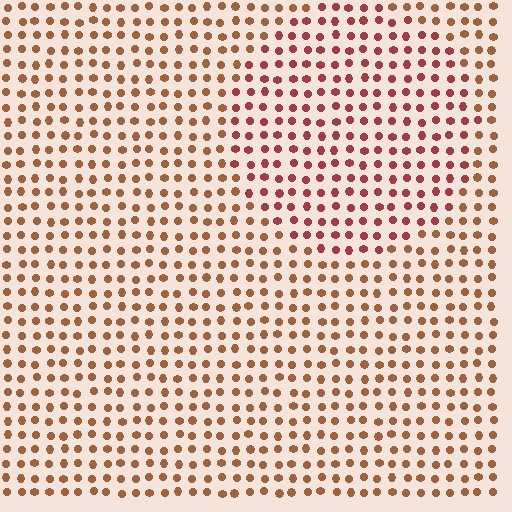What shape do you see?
I see a circle.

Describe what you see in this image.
The image is filled with small brown elements in a uniform arrangement. A circle-shaped region is visible where the elements are tinted to a slightly different hue, forming a subtle color boundary.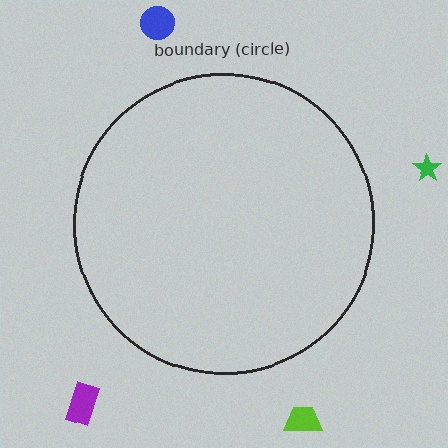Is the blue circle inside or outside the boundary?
Outside.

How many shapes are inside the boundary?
0 inside, 4 outside.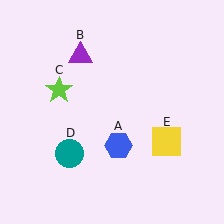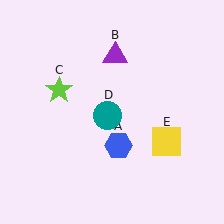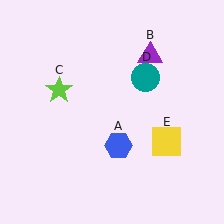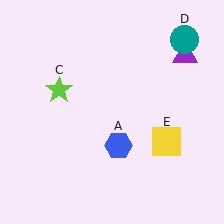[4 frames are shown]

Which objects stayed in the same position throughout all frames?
Blue hexagon (object A) and lime star (object C) and yellow square (object E) remained stationary.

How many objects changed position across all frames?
2 objects changed position: purple triangle (object B), teal circle (object D).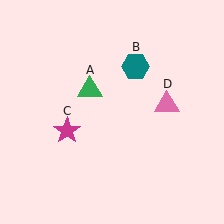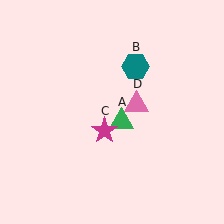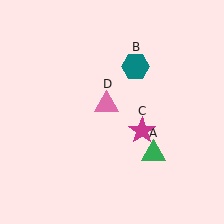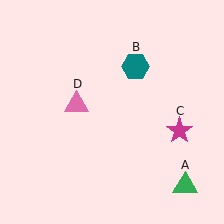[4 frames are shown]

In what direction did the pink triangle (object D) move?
The pink triangle (object D) moved left.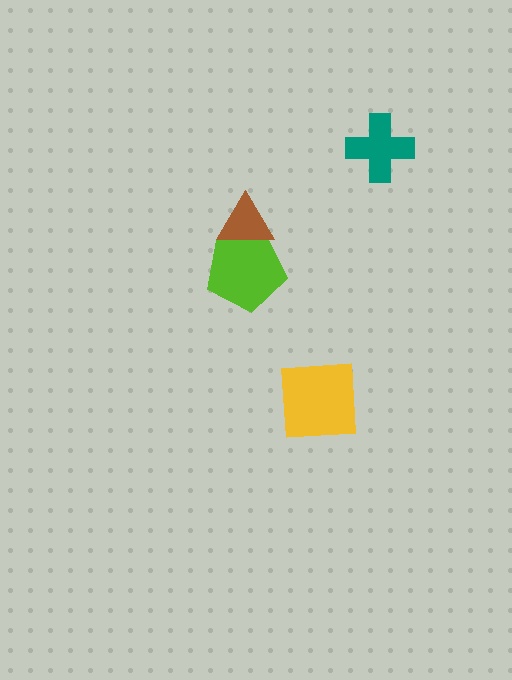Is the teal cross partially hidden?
No, no other shape covers it.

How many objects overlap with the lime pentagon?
1 object overlaps with the lime pentagon.